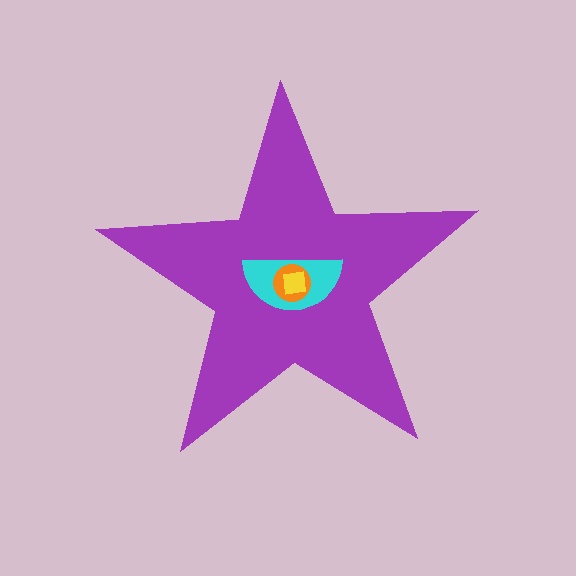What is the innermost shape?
The yellow square.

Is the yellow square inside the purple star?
Yes.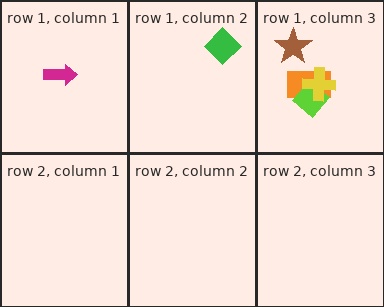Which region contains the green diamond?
The row 1, column 2 region.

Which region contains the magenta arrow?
The row 1, column 1 region.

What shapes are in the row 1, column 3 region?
The orange rectangle, the lime diamond, the yellow cross, the brown star.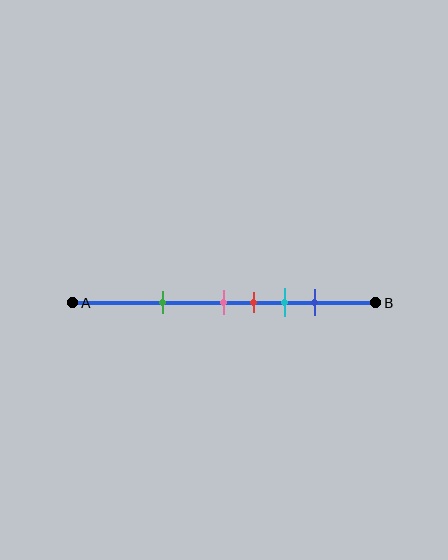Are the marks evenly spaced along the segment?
No, the marks are not evenly spaced.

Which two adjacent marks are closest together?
The pink and red marks are the closest adjacent pair.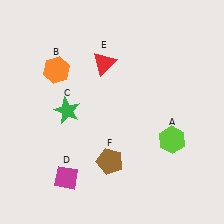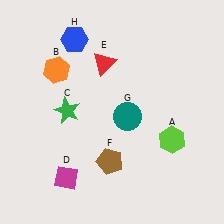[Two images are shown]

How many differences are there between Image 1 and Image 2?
There are 2 differences between the two images.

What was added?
A teal circle (G), a blue hexagon (H) were added in Image 2.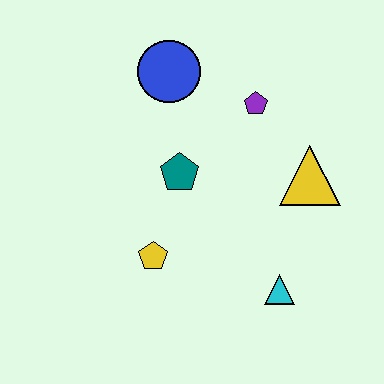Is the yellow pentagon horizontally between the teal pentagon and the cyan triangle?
No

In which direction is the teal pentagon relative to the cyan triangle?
The teal pentagon is above the cyan triangle.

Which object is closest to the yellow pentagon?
The teal pentagon is closest to the yellow pentagon.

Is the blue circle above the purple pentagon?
Yes